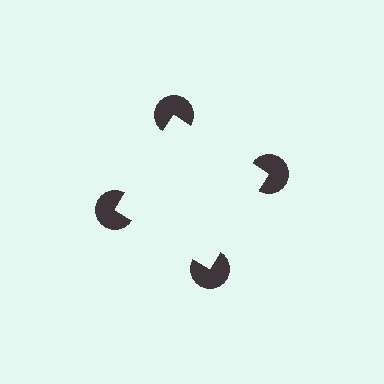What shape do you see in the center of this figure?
An illusory square — its edges are inferred from the aligned wedge cuts in the pac-man discs, not physically drawn.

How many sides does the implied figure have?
4 sides.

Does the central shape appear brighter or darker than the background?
It typically appears slightly brighter than the background, even though no actual brightness change is drawn.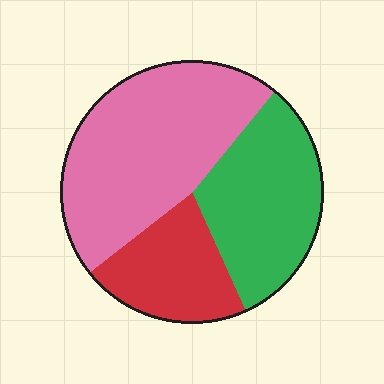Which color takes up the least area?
Red, at roughly 20%.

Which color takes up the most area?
Pink, at roughly 45%.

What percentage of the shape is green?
Green takes up about one third (1/3) of the shape.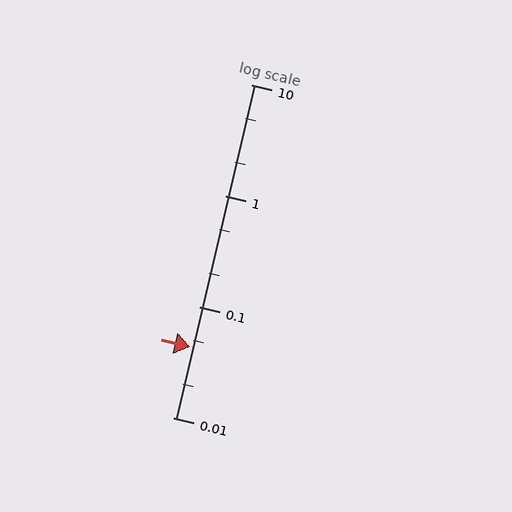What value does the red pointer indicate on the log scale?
The pointer indicates approximately 0.043.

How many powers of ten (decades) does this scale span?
The scale spans 3 decades, from 0.01 to 10.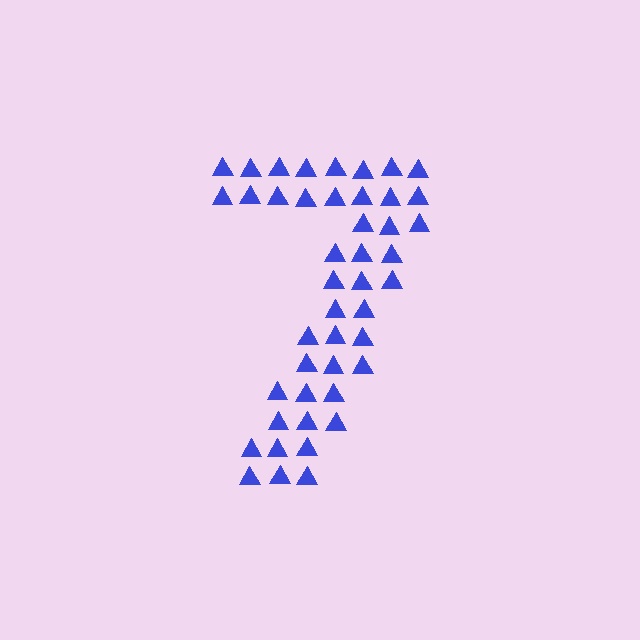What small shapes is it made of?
It is made of small triangles.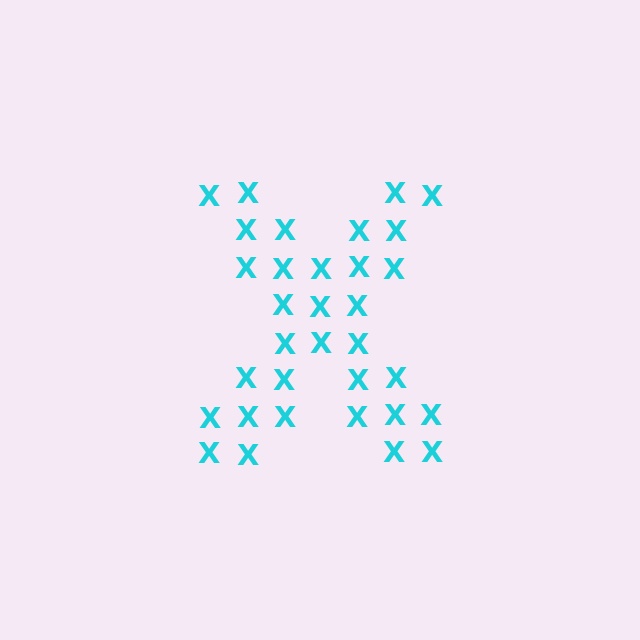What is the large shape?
The large shape is the letter X.